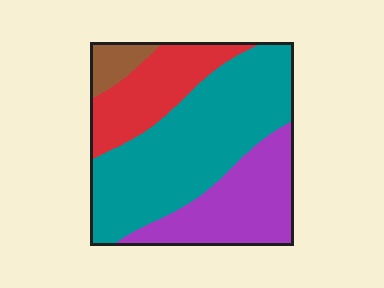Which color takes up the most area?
Teal, at roughly 50%.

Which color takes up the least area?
Brown, at roughly 5%.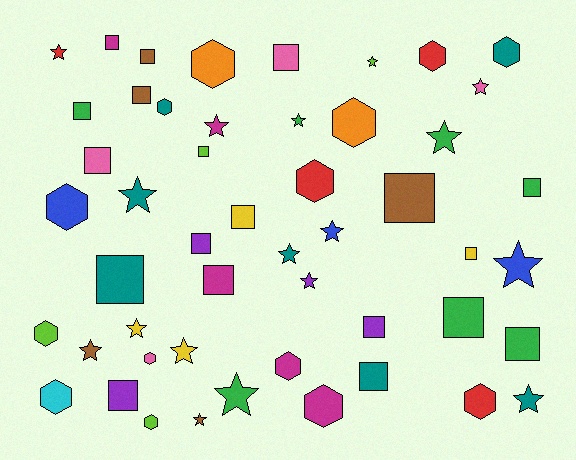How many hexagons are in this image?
There are 14 hexagons.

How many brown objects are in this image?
There are 5 brown objects.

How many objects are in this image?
There are 50 objects.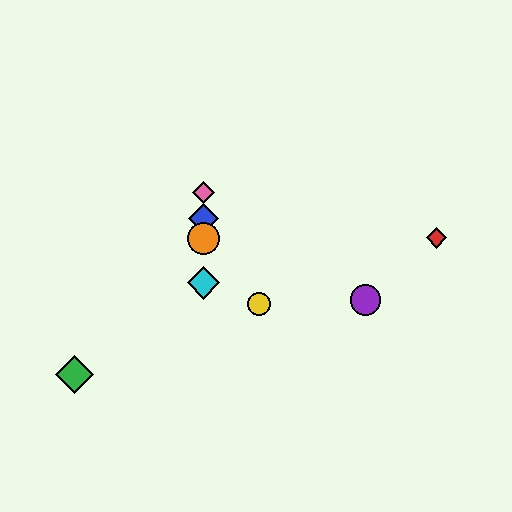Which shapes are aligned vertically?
The blue diamond, the orange circle, the cyan diamond, the pink diamond are aligned vertically.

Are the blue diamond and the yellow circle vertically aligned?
No, the blue diamond is at x≈203 and the yellow circle is at x≈259.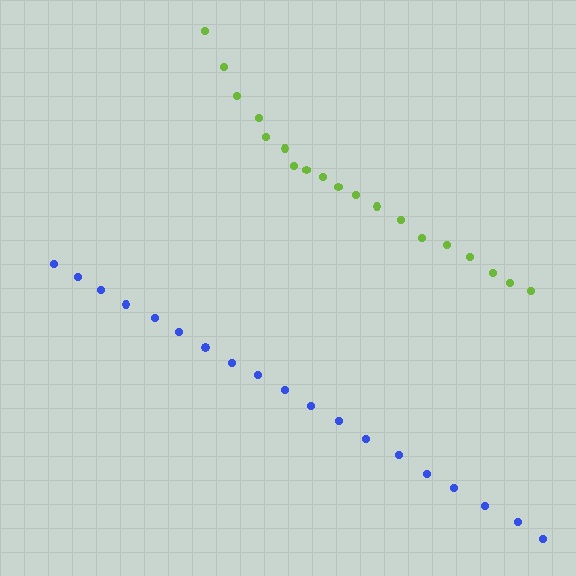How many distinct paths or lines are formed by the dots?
There are 2 distinct paths.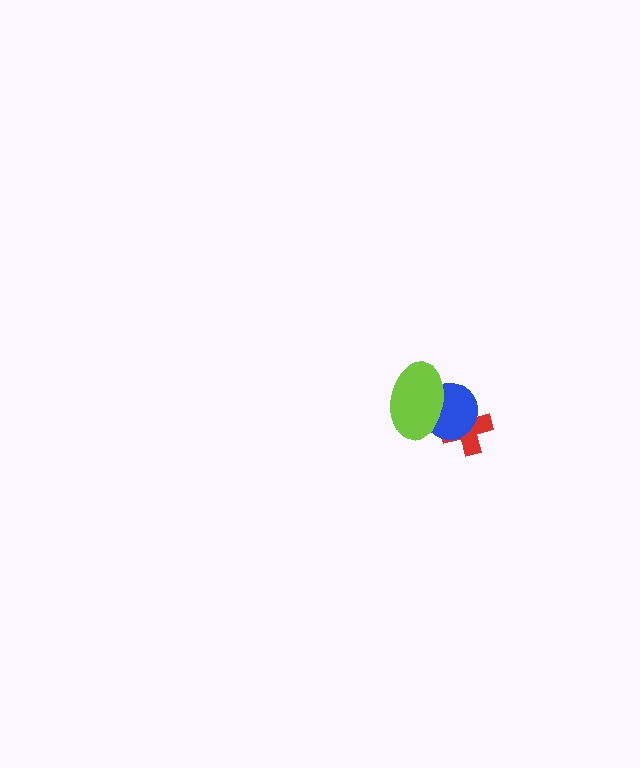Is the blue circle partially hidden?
Yes, it is partially covered by another shape.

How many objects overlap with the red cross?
2 objects overlap with the red cross.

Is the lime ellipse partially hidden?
No, no other shape covers it.